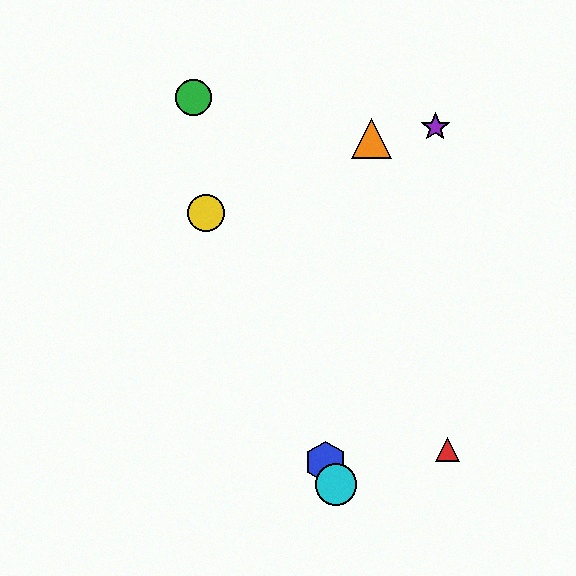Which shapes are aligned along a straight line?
The blue hexagon, the yellow circle, the cyan circle are aligned along a straight line.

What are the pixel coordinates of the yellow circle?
The yellow circle is at (206, 213).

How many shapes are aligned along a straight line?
3 shapes (the blue hexagon, the yellow circle, the cyan circle) are aligned along a straight line.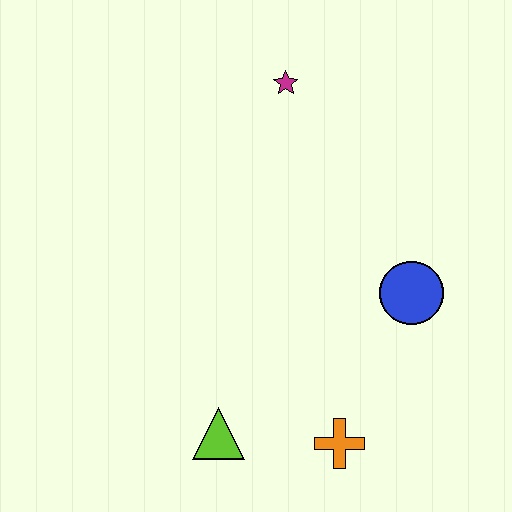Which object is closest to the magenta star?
The blue circle is closest to the magenta star.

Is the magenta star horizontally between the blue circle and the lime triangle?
Yes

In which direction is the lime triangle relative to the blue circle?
The lime triangle is to the left of the blue circle.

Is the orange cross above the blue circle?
No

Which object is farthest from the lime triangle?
The magenta star is farthest from the lime triangle.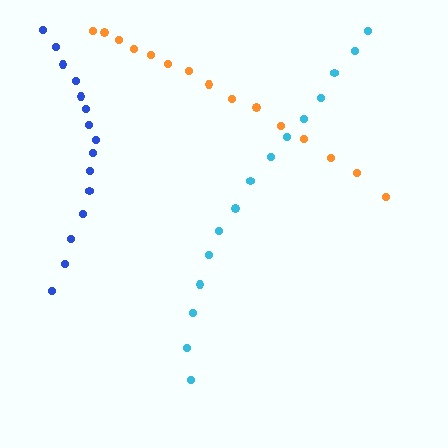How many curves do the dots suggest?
There are 3 distinct paths.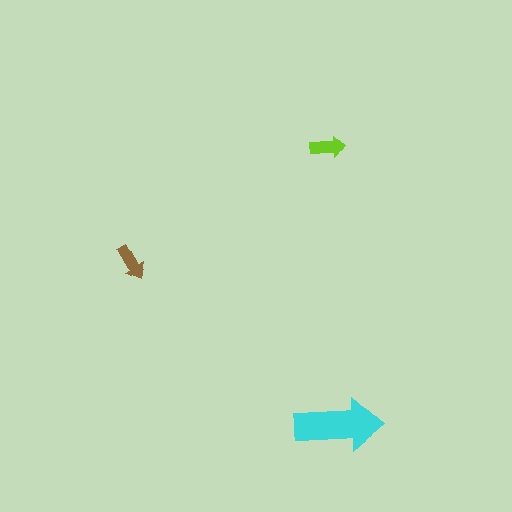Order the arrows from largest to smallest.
the cyan one, the brown one, the lime one.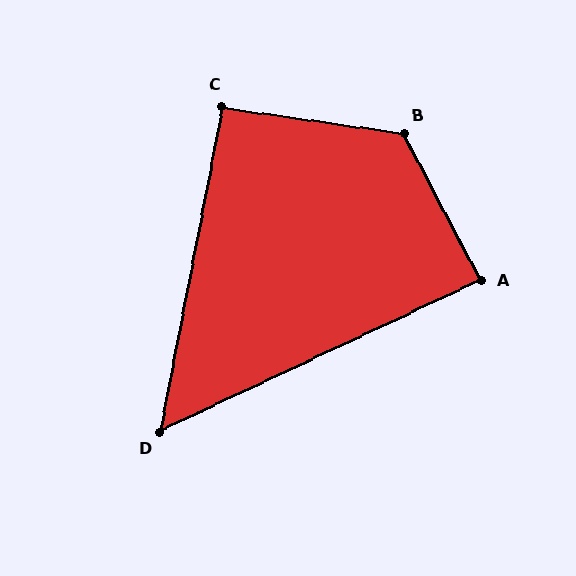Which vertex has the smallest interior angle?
D, at approximately 54 degrees.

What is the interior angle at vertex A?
Approximately 88 degrees (approximately right).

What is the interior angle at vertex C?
Approximately 92 degrees (approximately right).